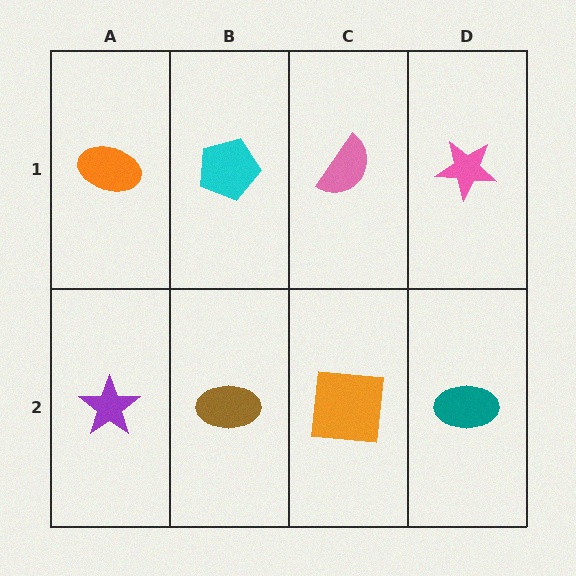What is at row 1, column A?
An orange ellipse.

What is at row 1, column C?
A pink semicircle.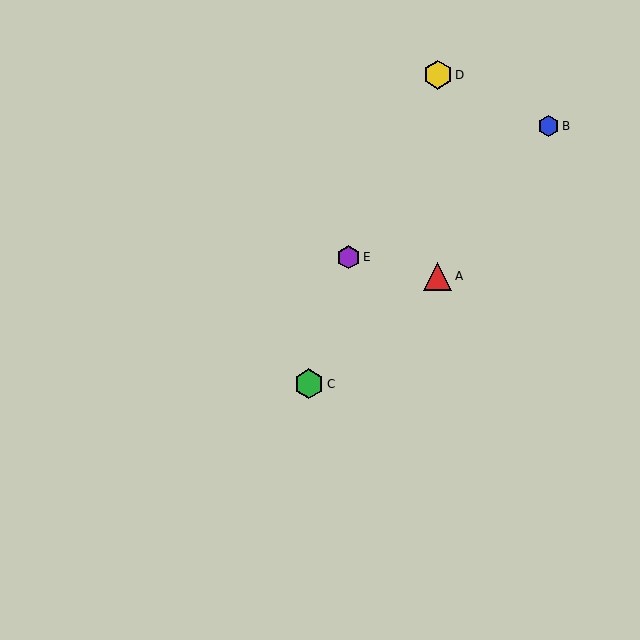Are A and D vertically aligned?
Yes, both are at x≈438.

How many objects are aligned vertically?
2 objects (A, D) are aligned vertically.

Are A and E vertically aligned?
No, A is at x≈438 and E is at x≈349.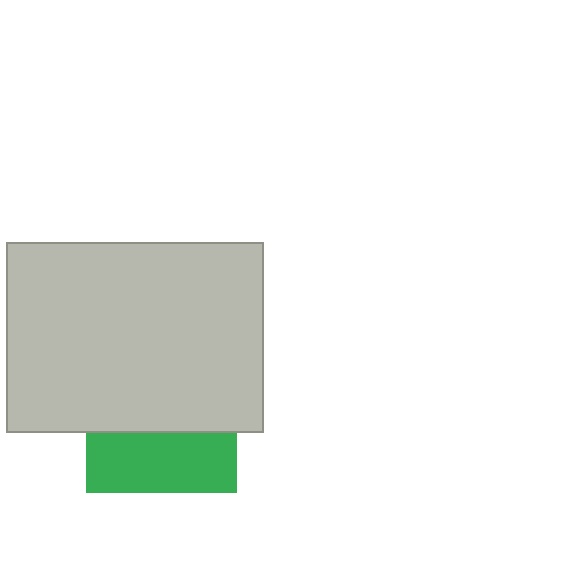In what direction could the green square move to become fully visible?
The green square could move down. That would shift it out from behind the light gray rectangle entirely.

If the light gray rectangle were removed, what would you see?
You would see the complete green square.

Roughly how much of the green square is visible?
A small part of it is visible (roughly 39%).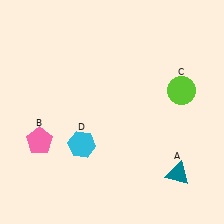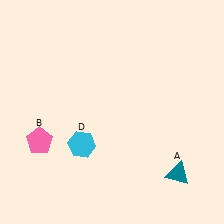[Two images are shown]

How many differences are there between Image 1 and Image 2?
There is 1 difference between the two images.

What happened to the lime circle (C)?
The lime circle (C) was removed in Image 2. It was in the top-right area of Image 1.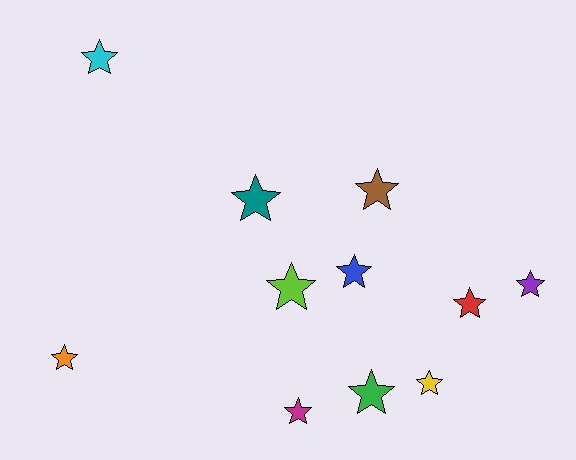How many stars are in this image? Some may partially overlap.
There are 11 stars.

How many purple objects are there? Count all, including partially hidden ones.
There is 1 purple object.